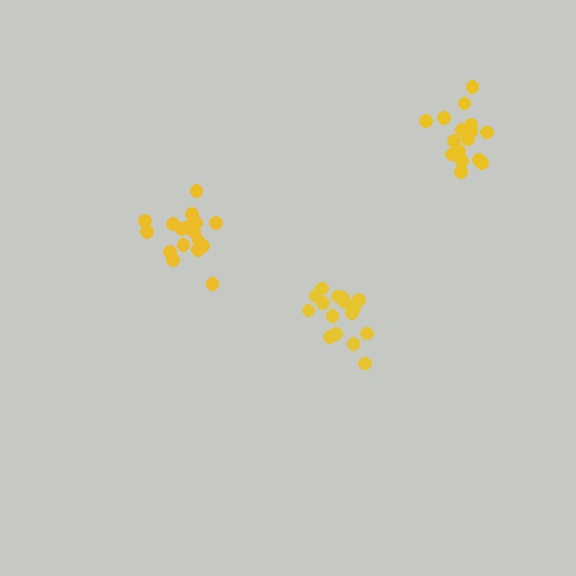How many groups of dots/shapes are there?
There are 3 groups.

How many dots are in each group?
Group 1: 16 dots, Group 2: 16 dots, Group 3: 18 dots (50 total).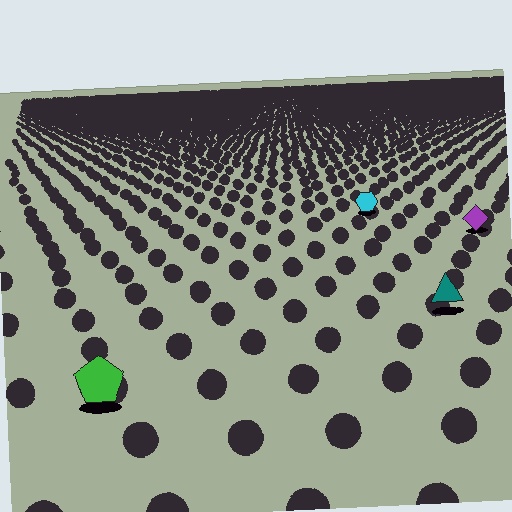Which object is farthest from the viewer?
The cyan hexagon is farthest from the viewer. It appears smaller and the ground texture around it is denser.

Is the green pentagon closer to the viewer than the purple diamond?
Yes. The green pentagon is closer — you can tell from the texture gradient: the ground texture is coarser near it.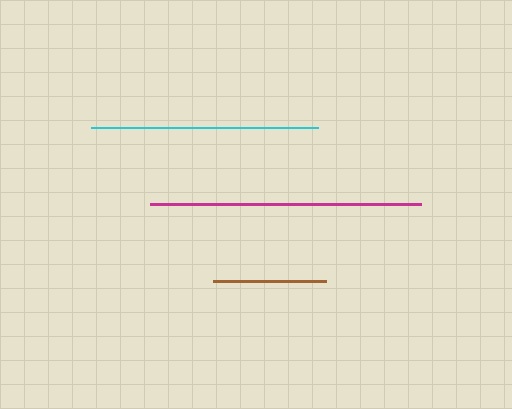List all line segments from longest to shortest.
From longest to shortest: magenta, cyan, brown.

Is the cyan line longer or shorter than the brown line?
The cyan line is longer than the brown line.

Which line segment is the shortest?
The brown line is the shortest at approximately 113 pixels.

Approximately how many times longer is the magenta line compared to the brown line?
The magenta line is approximately 2.4 times the length of the brown line.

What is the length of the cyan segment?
The cyan segment is approximately 226 pixels long.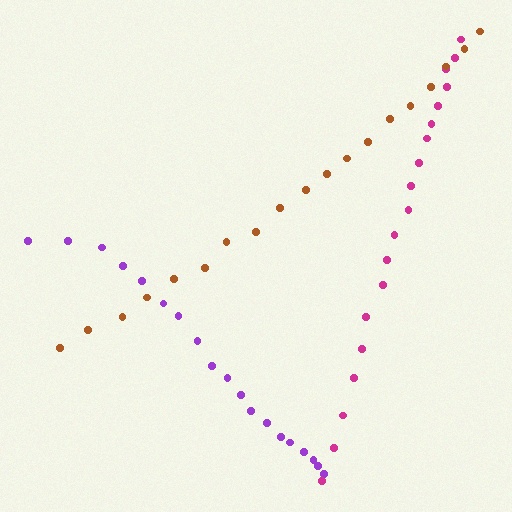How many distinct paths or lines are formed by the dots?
There are 3 distinct paths.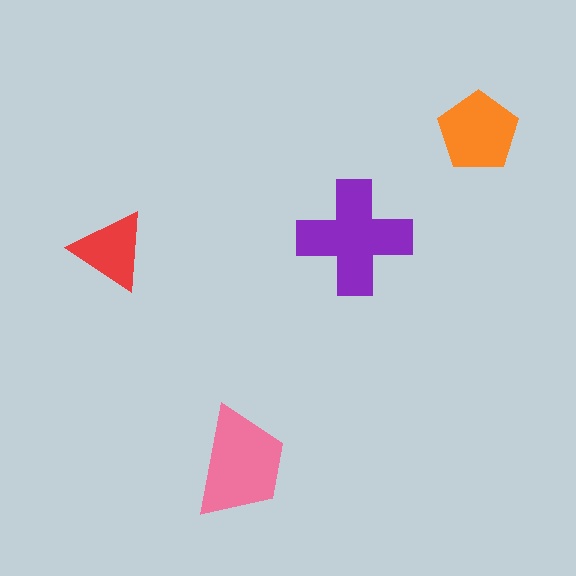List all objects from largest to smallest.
The purple cross, the pink trapezoid, the orange pentagon, the red triangle.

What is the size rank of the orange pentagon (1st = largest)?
3rd.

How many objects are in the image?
There are 4 objects in the image.